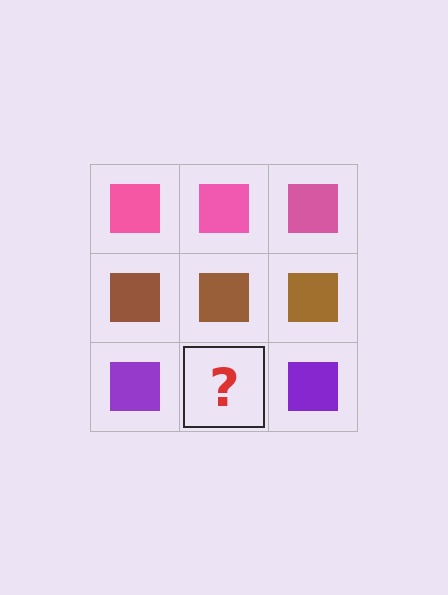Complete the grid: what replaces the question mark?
The question mark should be replaced with a purple square.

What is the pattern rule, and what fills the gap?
The rule is that each row has a consistent color. The gap should be filled with a purple square.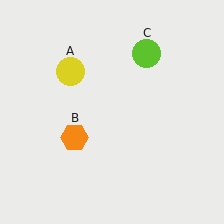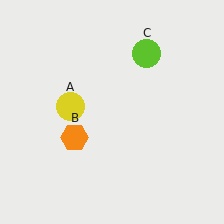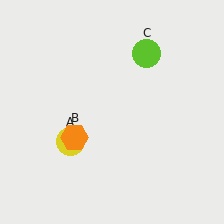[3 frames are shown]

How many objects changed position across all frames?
1 object changed position: yellow circle (object A).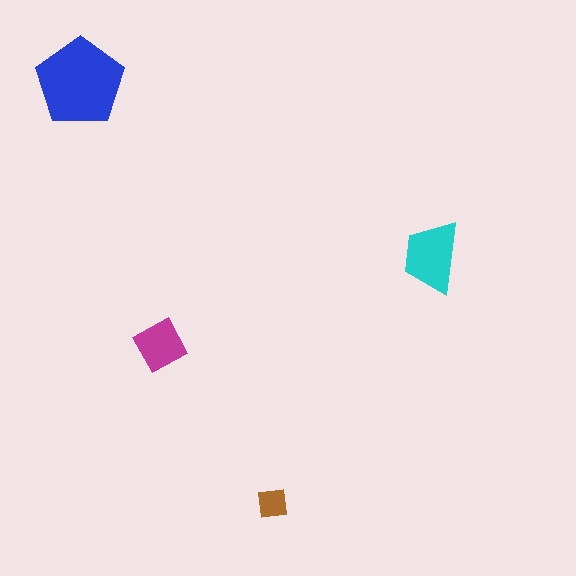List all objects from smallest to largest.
The brown square, the magenta square, the cyan trapezoid, the blue pentagon.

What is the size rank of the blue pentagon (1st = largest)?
1st.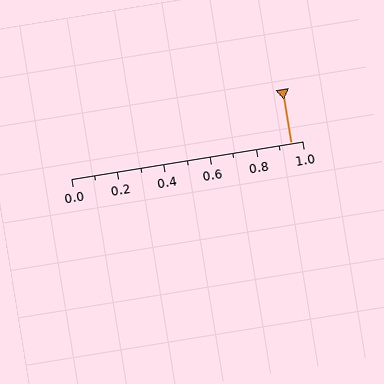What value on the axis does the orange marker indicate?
The marker indicates approximately 0.95.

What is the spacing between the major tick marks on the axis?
The major ticks are spaced 0.2 apart.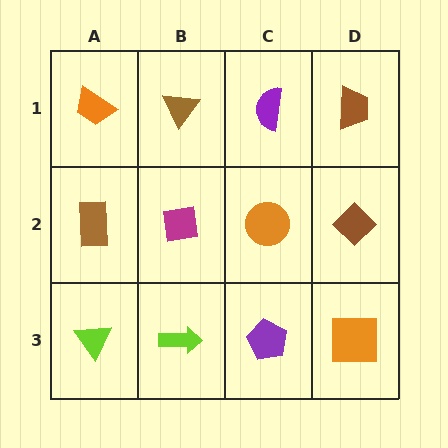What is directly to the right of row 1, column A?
A brown triangle.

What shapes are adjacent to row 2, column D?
A brown trapezoid (row 1, column D), an orange square (row 3, column D), an orange circle (row 2, column C).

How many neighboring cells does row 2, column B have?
4.